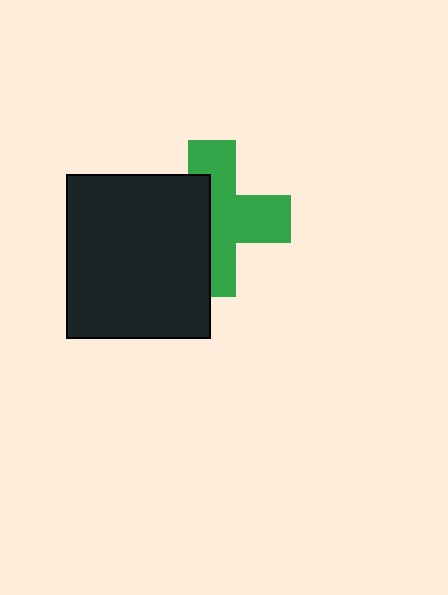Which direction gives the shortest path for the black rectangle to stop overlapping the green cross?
Moving left gives the shortest separation.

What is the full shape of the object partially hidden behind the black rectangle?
The partially hidden object is a green cross.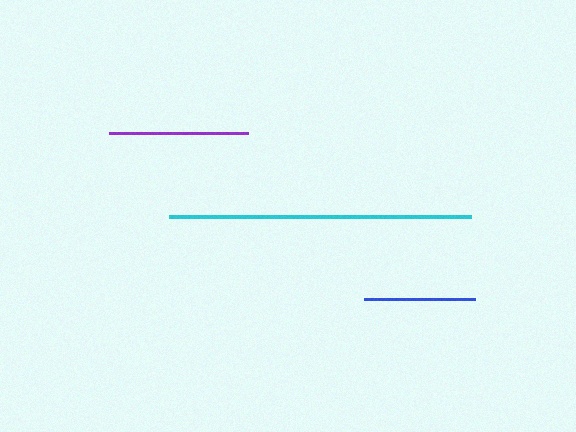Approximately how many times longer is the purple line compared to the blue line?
The purple line is approximately 1.2 times the length of the blue line.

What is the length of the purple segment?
The purple segment is approximately 139 pixels long.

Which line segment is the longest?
The cyan line is the longest at approximately 302 pixels.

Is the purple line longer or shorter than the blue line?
The purple line is longer than the blue line.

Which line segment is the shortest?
The blue line is the shortest at approximately 112 pixels.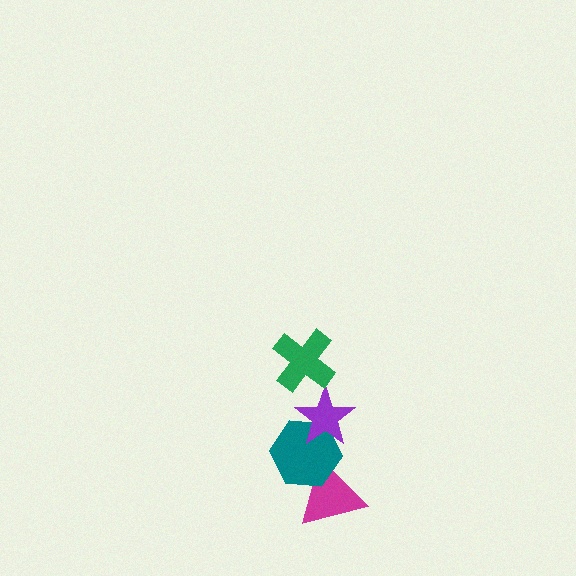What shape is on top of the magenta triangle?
The teal hexagon is on top of the magenta triangle.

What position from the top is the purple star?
The purple star is 2nd from the top.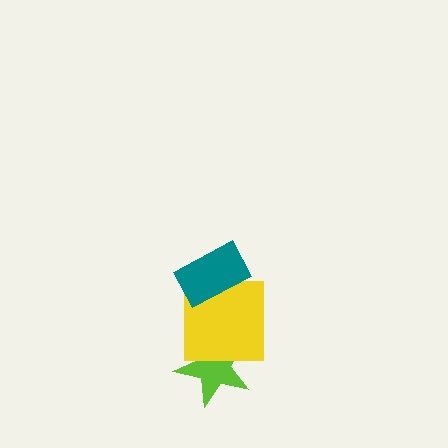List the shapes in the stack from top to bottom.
From top to bottom: the teal rectangle, the yellow square, the lime star.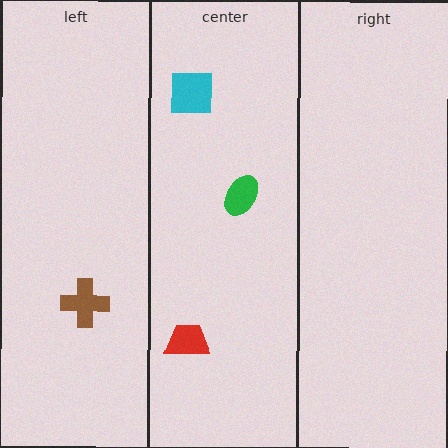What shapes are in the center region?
The cyan square, the green ellipse, the red trapezoid.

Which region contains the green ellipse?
The center region.